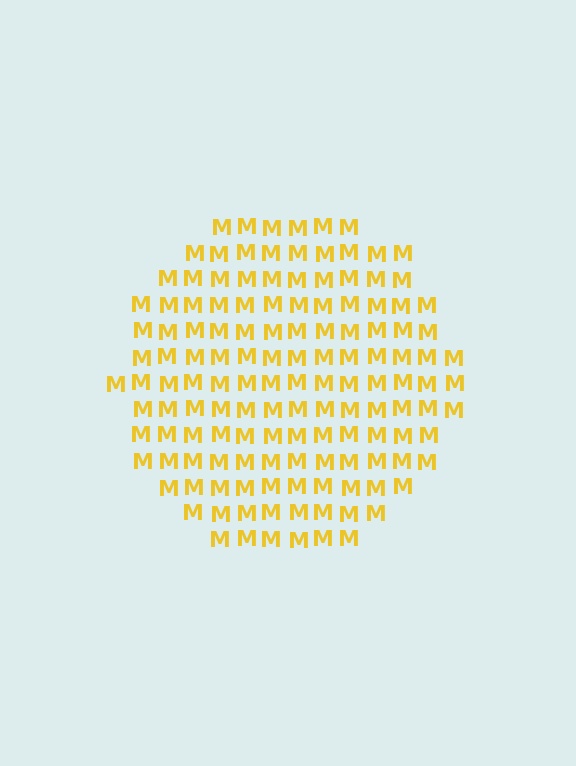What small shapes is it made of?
It is made of small letter M's.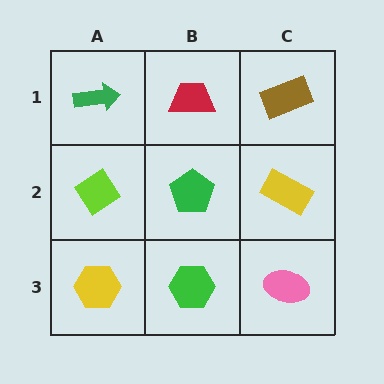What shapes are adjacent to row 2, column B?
A red trapezoid (row 1, column B), a green hexagon (row 3, column B), a lime diamond (row 2, column A), a yellow rectangle (row 2, column C).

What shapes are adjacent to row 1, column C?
A yellow rectangle (row 2, column C), a red trapezoid (row 1, column B).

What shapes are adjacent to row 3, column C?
A yellow rectangle (row 2, column C), a green hexagon (row 3, column B).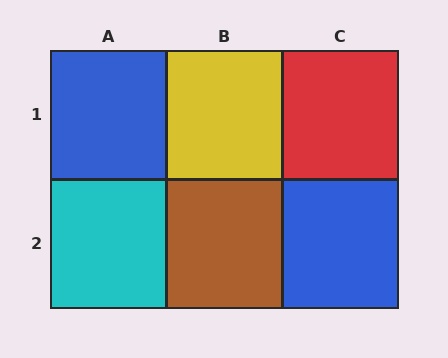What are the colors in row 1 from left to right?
Blue, yellow, red.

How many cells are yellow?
1 cell is yellow.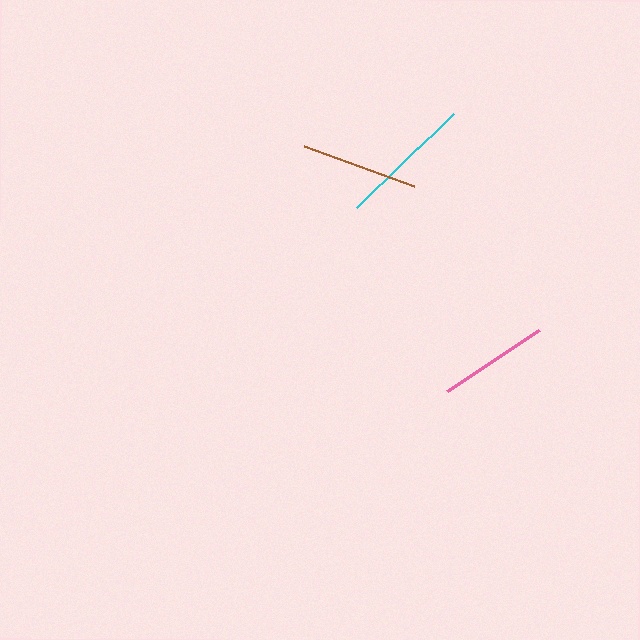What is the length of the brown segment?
The brown segment is approximately 118 pixels long.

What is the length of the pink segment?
The pink segment is approximately 110 pixels long.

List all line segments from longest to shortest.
From longest to shortest: cyan, brown, pink.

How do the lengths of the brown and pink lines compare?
The brown and pink lines are approximately the same length.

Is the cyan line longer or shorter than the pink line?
The cyan line is longer than the pink line.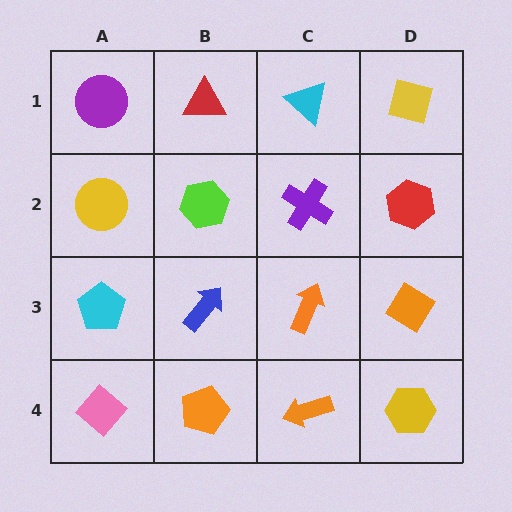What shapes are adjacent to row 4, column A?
A cyan pentagon (row 3, column A), an orange pentagon (row 4, column B).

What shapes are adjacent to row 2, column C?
A cyan triangle (row 1, column C), an orange arrow (row 3, column C), a lime hexagon (row 2, column B), a red hexagon (row 2, column D).